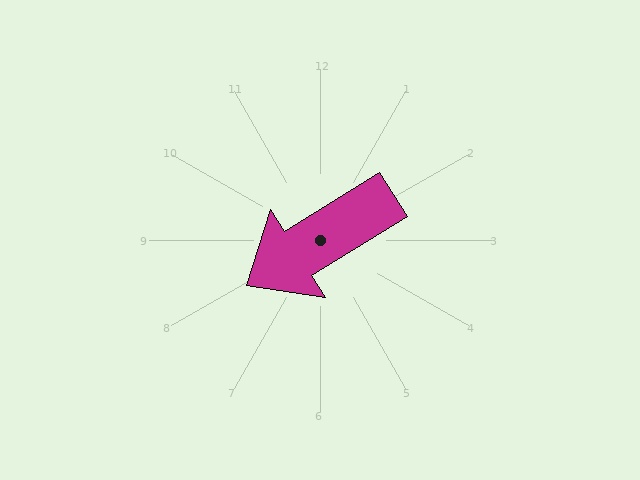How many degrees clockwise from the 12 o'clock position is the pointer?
Approximately 238 degrees.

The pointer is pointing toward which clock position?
Roughly 8 o'clock.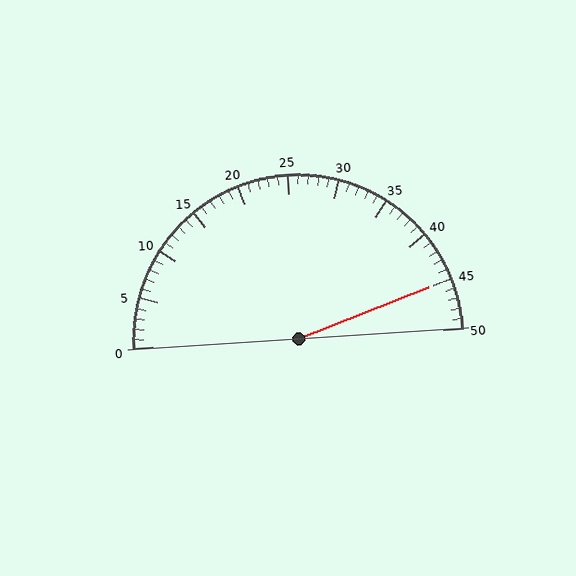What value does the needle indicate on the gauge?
The needle indicates approximately 45.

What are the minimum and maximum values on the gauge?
The gauge ranges from 0 to 50.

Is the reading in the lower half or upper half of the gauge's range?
The reading is in the upper half of the range (0 to 50).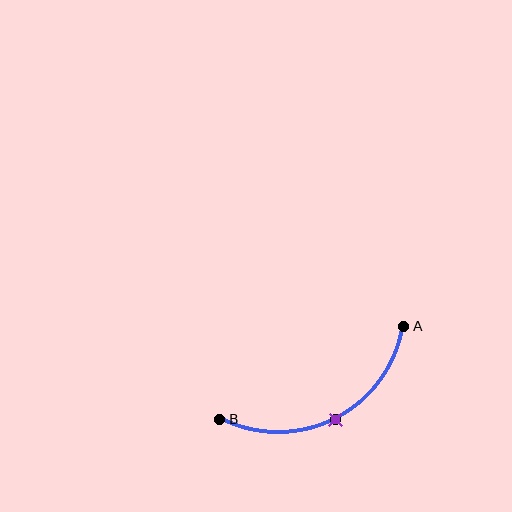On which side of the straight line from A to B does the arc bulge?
The arc bulges below the straight line connecting A and B.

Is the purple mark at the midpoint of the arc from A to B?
Yes. The purple mark lies on the arc at equal arc-length from both A and B — it is the arc midpoint.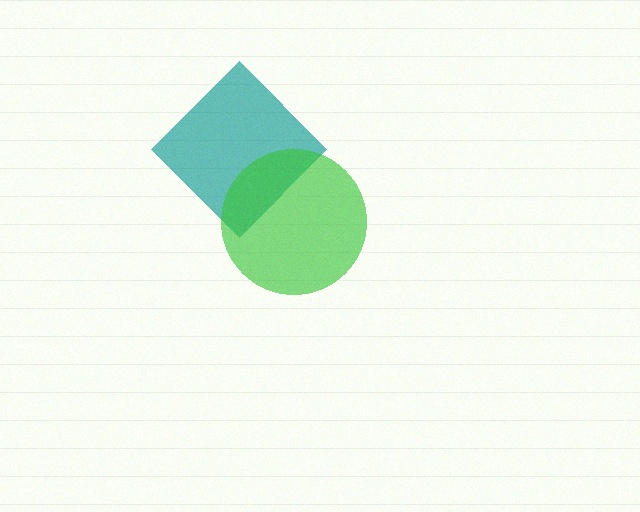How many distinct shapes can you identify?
There are 2 distinct shapes: a teal diamond, a green circle.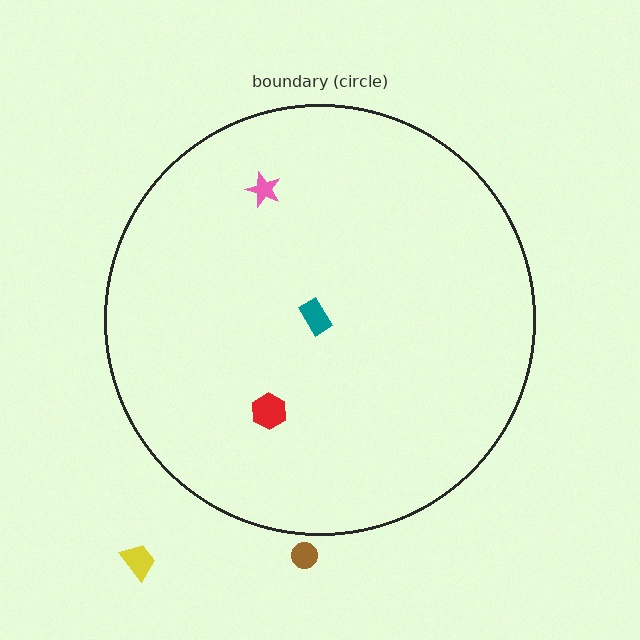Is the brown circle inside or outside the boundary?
Outside.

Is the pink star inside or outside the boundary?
Inside.